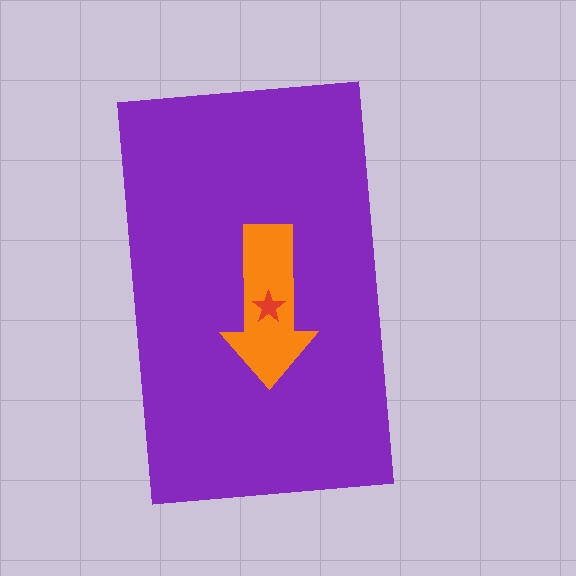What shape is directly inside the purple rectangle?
The orange arrow.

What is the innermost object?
The red star.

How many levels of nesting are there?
3.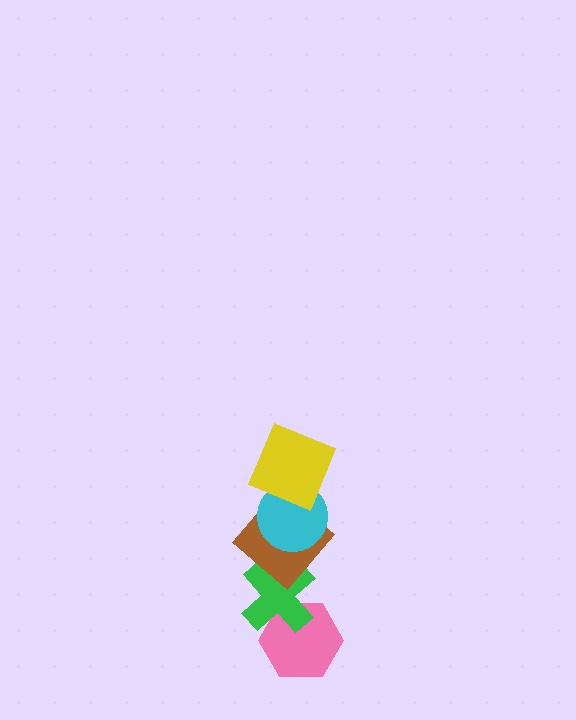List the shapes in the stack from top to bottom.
From top to bottom: the yellow square, the cyan circle, the brown diamond, the green cross, the pink hexagon.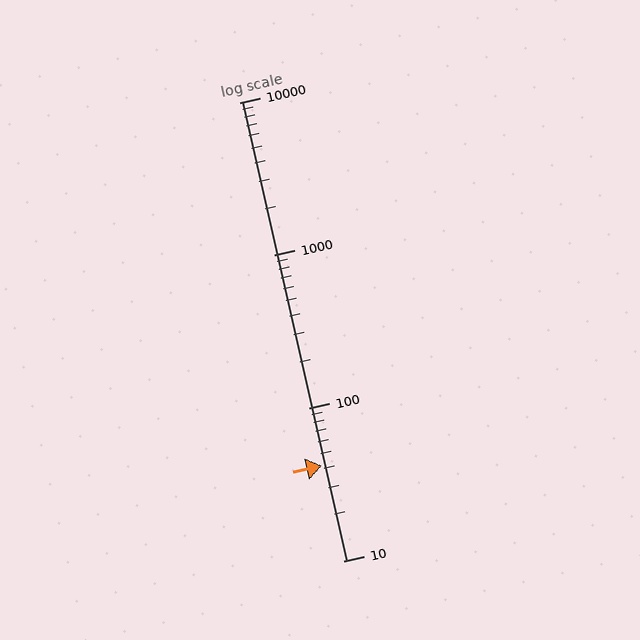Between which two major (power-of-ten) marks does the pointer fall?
The pointer is between 10 and 100.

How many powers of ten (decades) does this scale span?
The scale spans 3 decades, from 10 to 10000.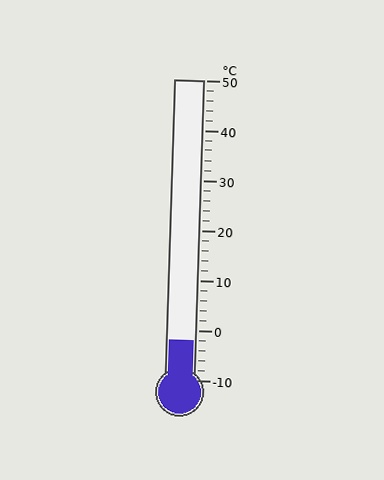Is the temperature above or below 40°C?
The temperature is below 40°C.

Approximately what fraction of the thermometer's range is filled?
The thermometer is filled to approximately 15% of its range.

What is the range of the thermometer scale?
The thermometer scale ranges from -10°C to 50°C.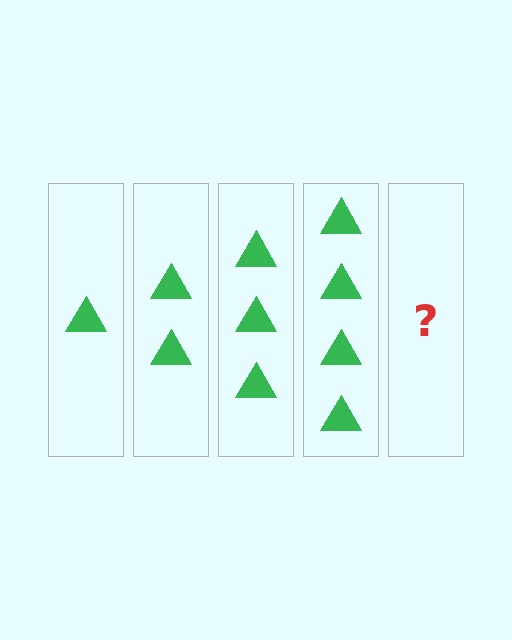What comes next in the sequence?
The next element should be 5 triangles.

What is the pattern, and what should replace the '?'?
The pattern is that each step adds one more triangle. The '?' should be 5 triangles.